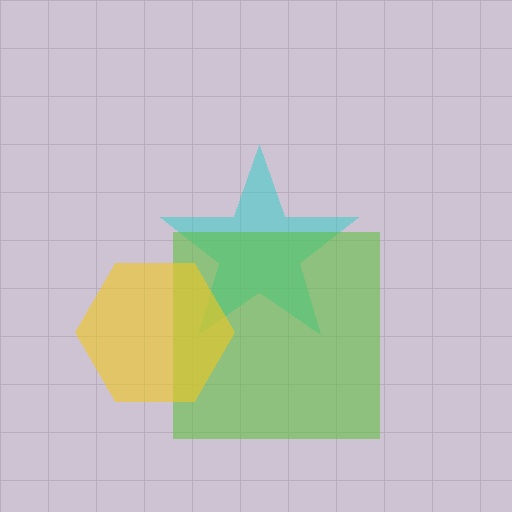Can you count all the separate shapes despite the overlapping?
Yes, there are 3 separate shapes.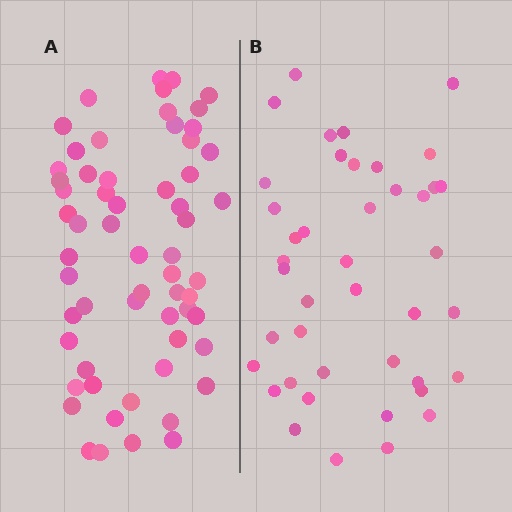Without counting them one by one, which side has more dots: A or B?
Region A (the left region) has more dots.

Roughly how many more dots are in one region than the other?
Region A has approximately 20 more dots than region B.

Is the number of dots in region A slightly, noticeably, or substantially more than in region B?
Region A has noticeably more, but not dramatically so. The ratio is roughly 1.4 to 1.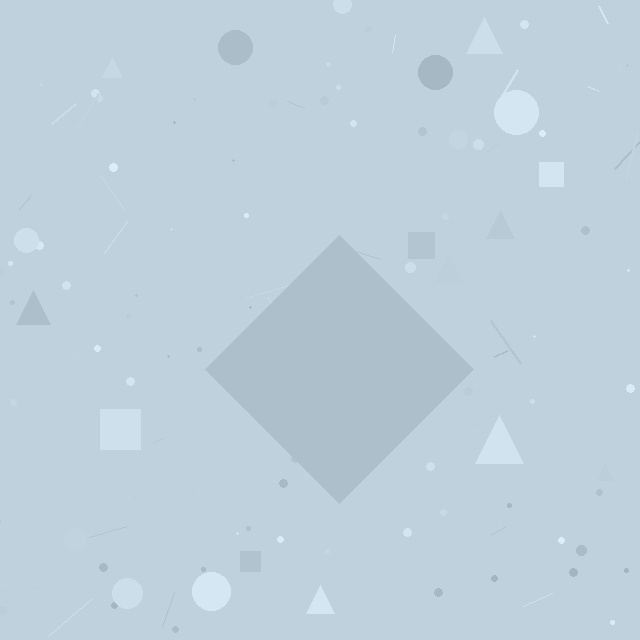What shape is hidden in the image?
A diamond is hidden in the image.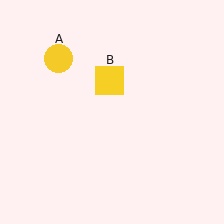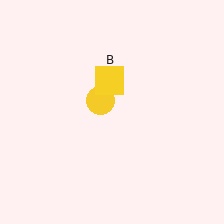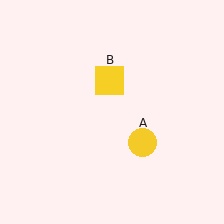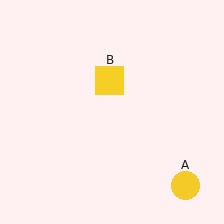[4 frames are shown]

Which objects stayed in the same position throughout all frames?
Yellow square (object B) remained stationary.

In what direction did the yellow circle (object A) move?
The yellow circle (object A) moved down and to the right.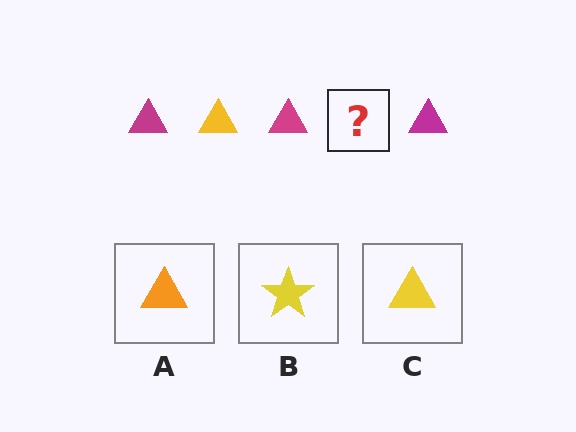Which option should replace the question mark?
Option C.